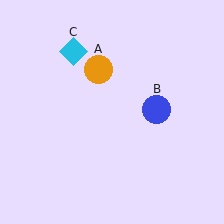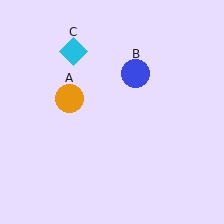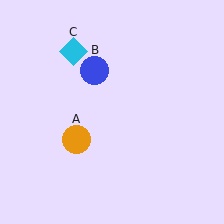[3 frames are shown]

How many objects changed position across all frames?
2 objects changed position: orange circle (object A), blue circle (object B).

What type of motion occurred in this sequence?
The orange circle (object A), blue circle (object B) rotated counterclockwise around the center of the scene.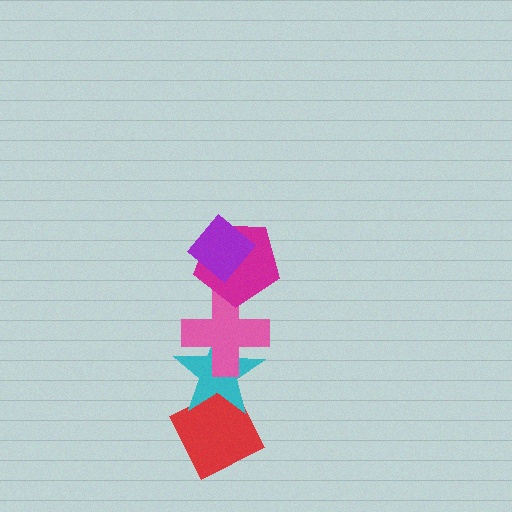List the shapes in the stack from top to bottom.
From top to bottom: the purple diamond, the magenta pentagon, the pink cross, the cyan star, the red diamond.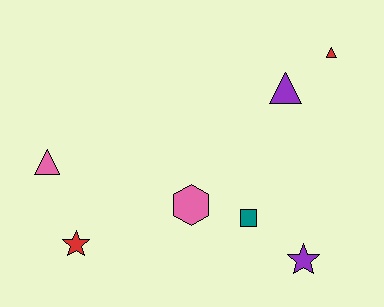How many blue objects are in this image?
There are no blue objects.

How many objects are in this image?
There are 7 objects.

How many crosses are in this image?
There are no crosses.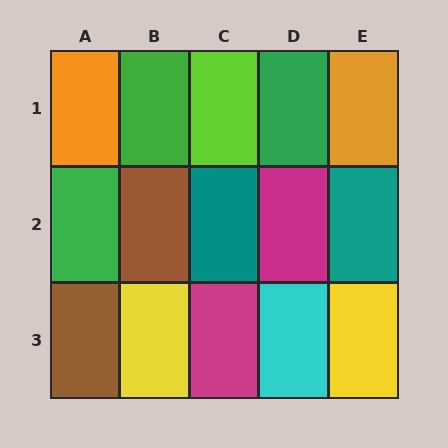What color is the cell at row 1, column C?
Lime.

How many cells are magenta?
2 cells are magenta.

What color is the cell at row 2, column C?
Teal.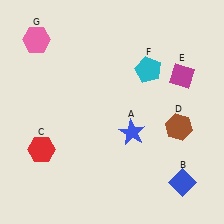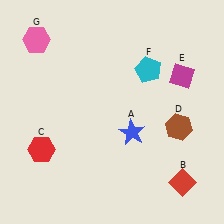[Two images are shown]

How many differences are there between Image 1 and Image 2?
There is 1 difference between the two images.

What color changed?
The diamond (B) changed from blue in Image 1 to red in Image 2.